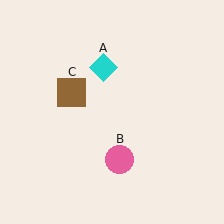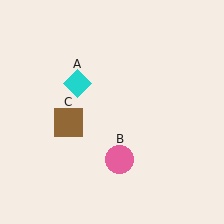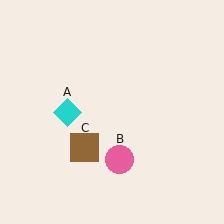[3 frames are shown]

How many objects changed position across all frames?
2 objects changed position: cyan diamond (object A), brown square (object C).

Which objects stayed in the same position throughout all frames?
Pink circle (object B) remained stationary.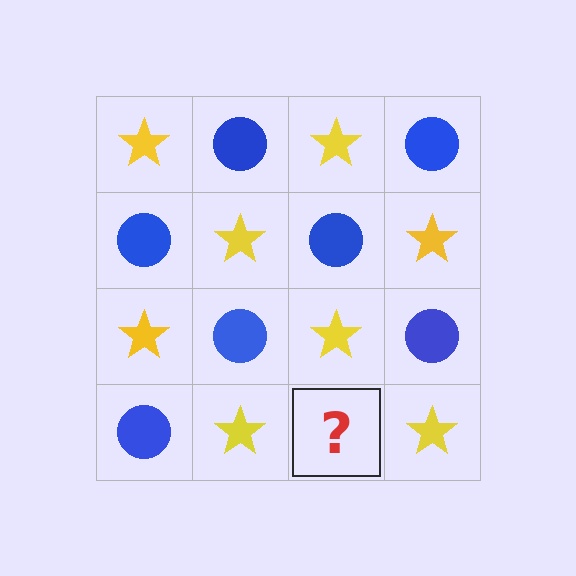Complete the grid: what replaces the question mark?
The question mark should be replaced with a blue circle.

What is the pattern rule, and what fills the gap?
The rule is that it alternates yellow star and blue circle in a checkerboard pattern. The gap should be filled with a blue circle.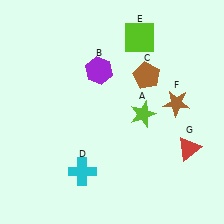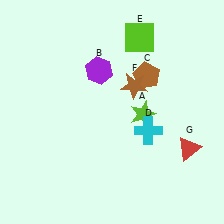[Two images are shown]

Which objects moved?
The objects that moved are: the cyan cross (D), the brown star (F).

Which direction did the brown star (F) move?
The brown star (F) moved left.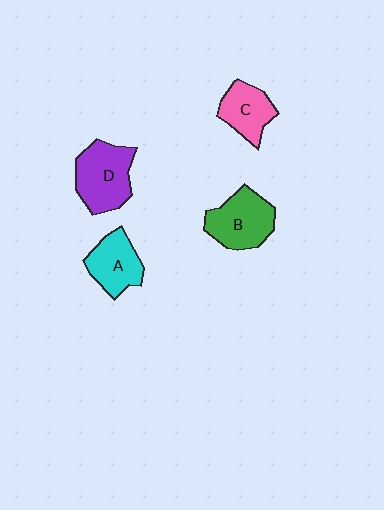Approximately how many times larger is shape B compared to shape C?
Approximately 1.3 times.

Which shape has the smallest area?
Shape C (pink).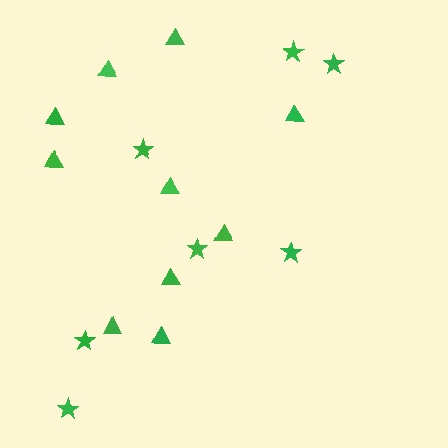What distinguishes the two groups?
There are 2 groups: one group of triangles (10) and one group of stars (7).